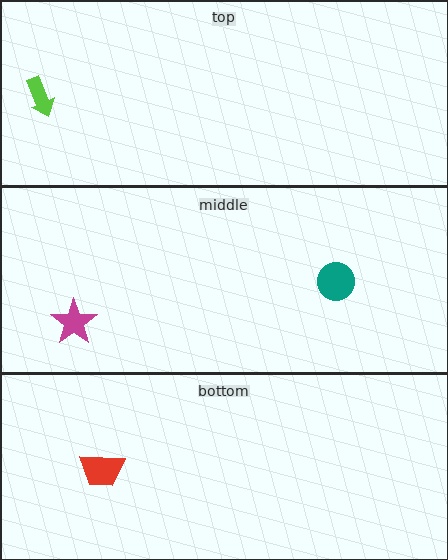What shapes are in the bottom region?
The red trapezoid.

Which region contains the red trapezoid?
The bottom region.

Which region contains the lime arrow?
The top region.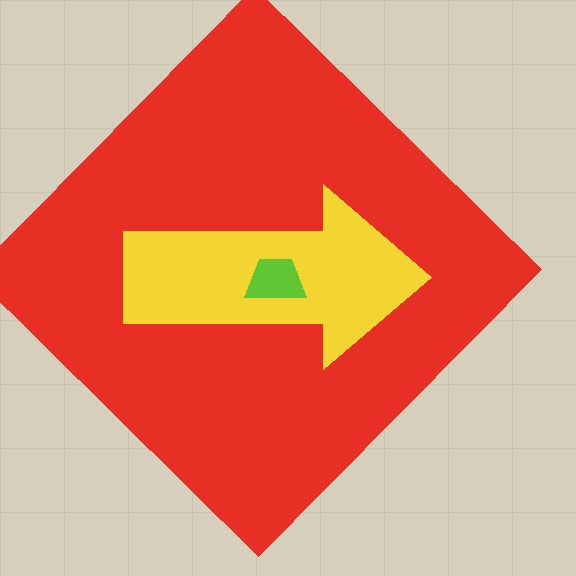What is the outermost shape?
The red diamond.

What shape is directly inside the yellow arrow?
The lime trapezoid.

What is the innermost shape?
The lime trapezoid.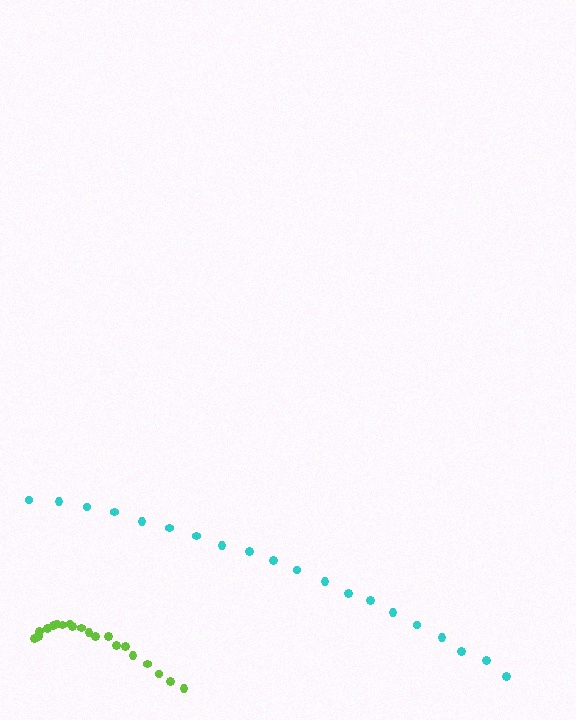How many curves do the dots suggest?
There are 2 distinct paths.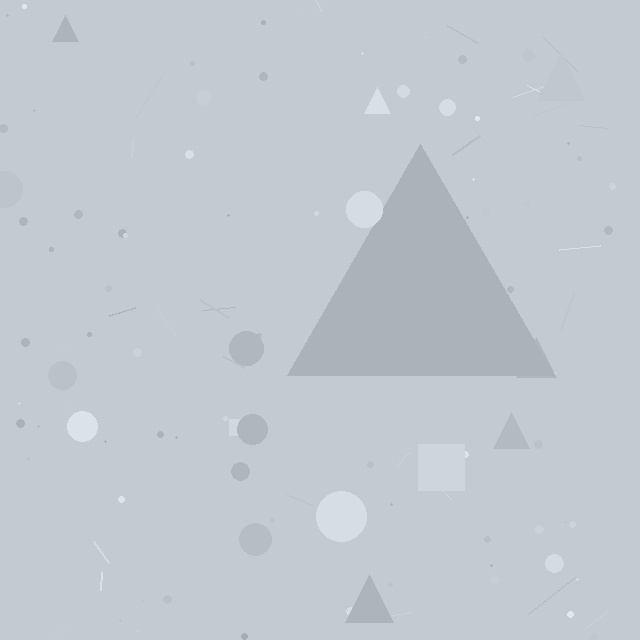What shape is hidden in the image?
A triangle is hidden in the image.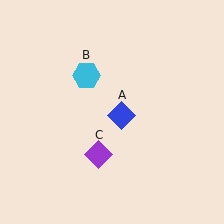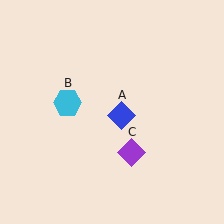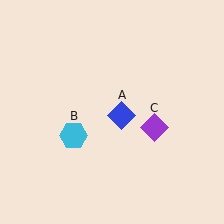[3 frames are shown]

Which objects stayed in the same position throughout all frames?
Blue diamond (object A) remained stationary.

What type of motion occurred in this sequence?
The cyan hexagon (object B), purple diamond (object C) rotated counterclockwise around the center of the scene.